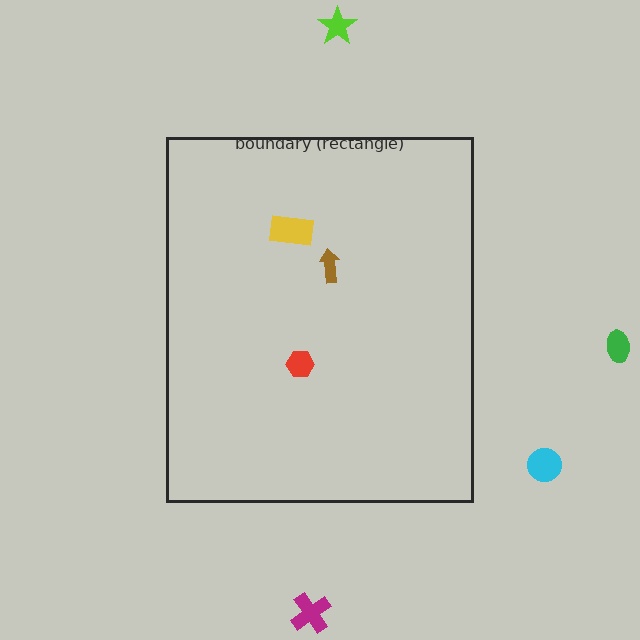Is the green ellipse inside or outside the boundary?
Outside.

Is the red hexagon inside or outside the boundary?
Inside.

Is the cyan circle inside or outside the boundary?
Outside.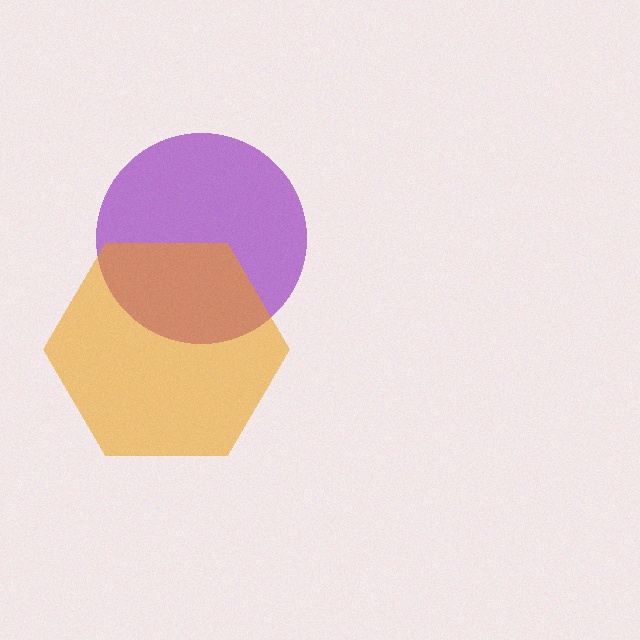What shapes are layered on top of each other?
The layered shapes are: a purple circle, an orange hexagon.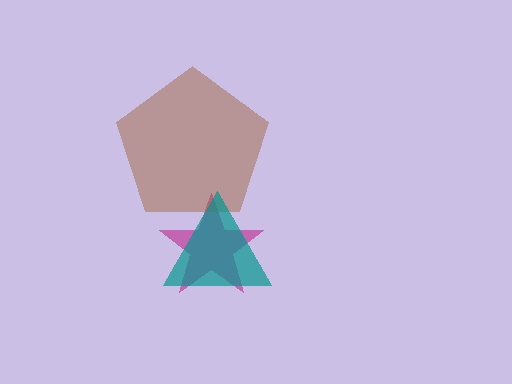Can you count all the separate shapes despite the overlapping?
Yes, there are 3 separate shapes.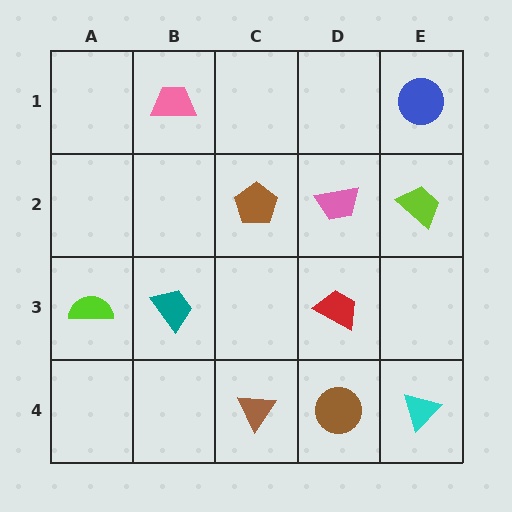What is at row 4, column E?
A cyan triangle.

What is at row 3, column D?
A red trapezoid.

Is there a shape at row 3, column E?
No, that cell is empty.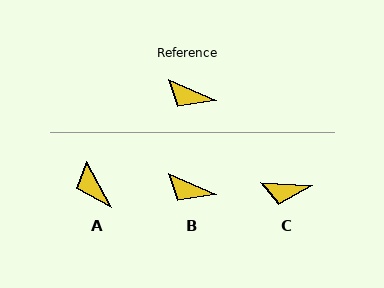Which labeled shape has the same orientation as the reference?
B.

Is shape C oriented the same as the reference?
No, it is off by about 20 degrees.